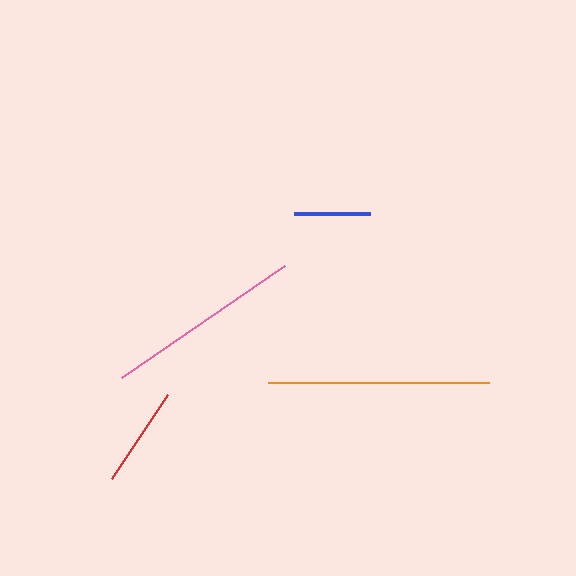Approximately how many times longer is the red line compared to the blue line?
The red line is approximately 1.3 times the length of the blue line.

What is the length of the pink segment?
The pink segment is approximately 198 pixels long.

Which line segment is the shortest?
The blue line is the shortest at approximately 76 pixels.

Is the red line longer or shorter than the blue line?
The red line is longer than the blue line.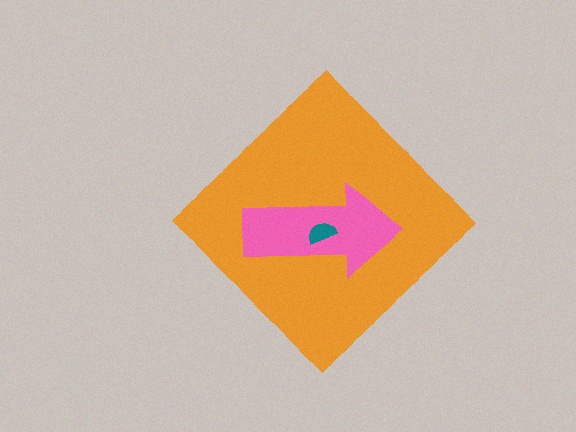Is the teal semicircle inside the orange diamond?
Yes.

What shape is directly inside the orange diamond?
The pink arrow.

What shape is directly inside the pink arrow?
The teal semicircle.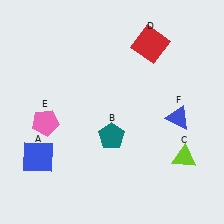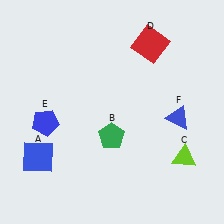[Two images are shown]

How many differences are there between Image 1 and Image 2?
There are 2 differences between the two images.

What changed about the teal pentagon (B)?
In Image 1, B is teal. In Image 2, it changed to green.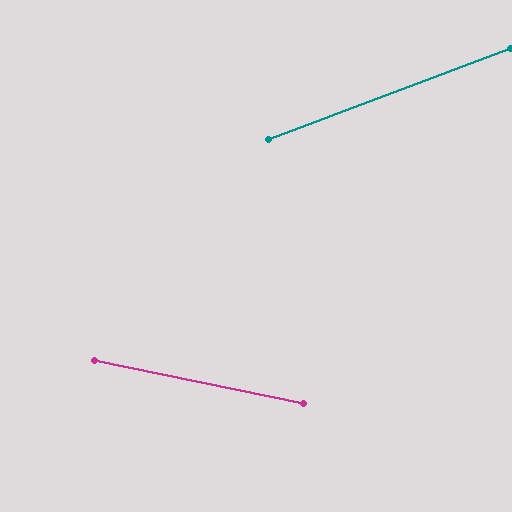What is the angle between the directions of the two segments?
Approximately 32 degrees.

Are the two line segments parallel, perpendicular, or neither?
Neither parallel nor perpendicular — they differ by about 32°.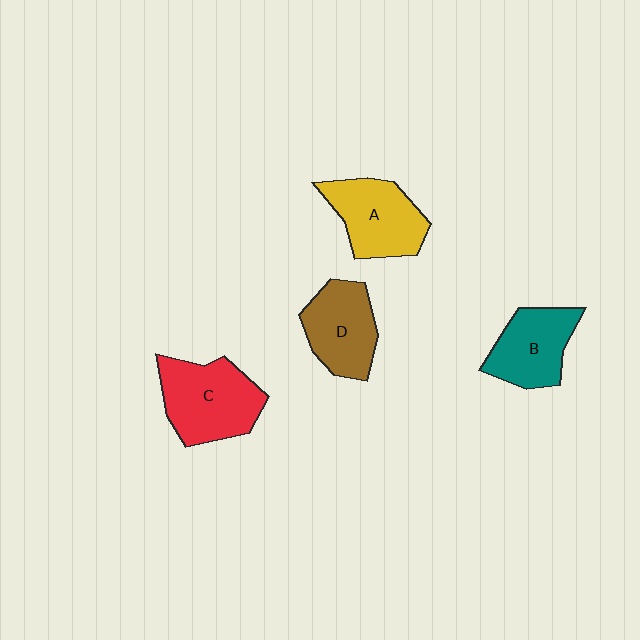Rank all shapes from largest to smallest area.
From largest to smallest: C (red), A (yellow), D (brown), B (teal).